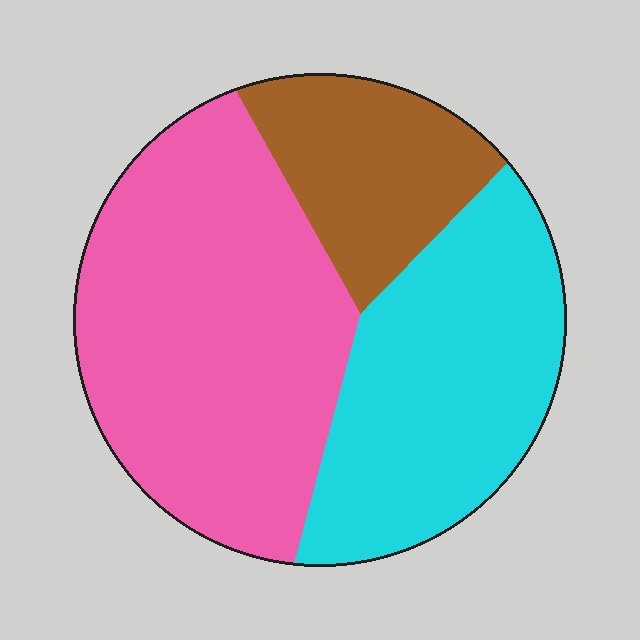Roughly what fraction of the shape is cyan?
Cyan takes up about one third (1/3) of the shape.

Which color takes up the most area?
Pink, at roughly 50%.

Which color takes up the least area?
Brown, at roughly 20%.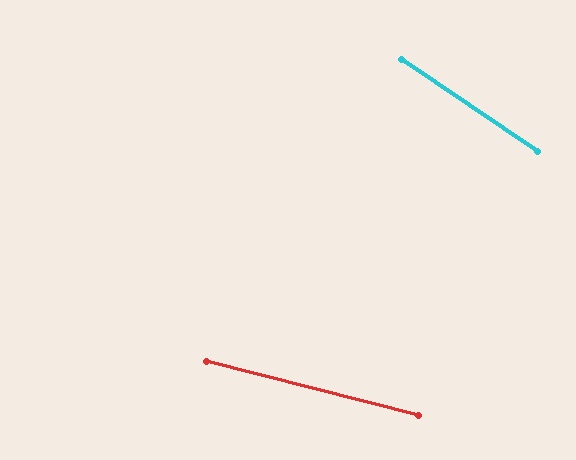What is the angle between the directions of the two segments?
Approximately 20 degrees.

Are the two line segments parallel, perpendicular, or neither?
Neither parallel nor perpendicular — they differ by about 20°.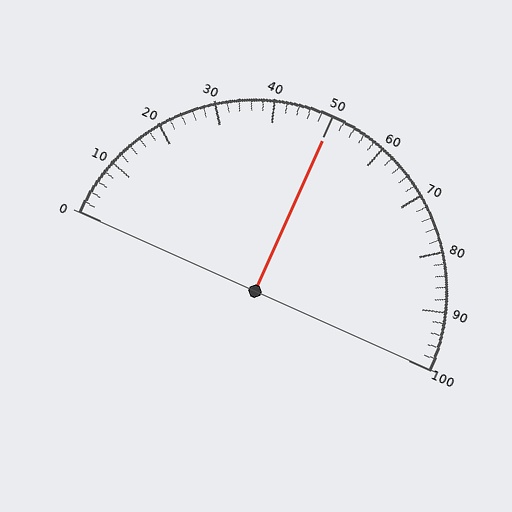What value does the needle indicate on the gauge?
The needle indicates approximately 50.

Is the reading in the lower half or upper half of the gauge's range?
The reading is in the upper half of the range (0 to 100).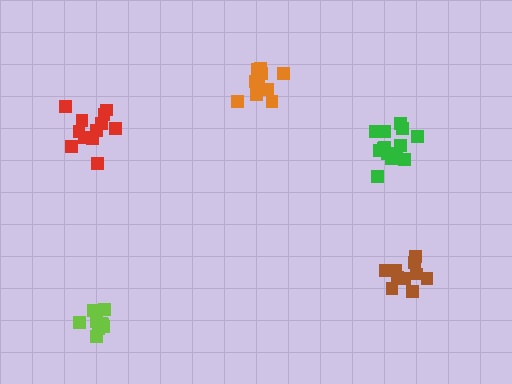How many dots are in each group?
Group 1: 10 dots, Group 2: 10 dots, Group 3: 13 dots, Group 4: 10 dots, Group 5: 14 dots (57 total).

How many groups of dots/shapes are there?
There are 5 groups.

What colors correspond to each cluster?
The clusters are colored: brown, orange, red, lime, green.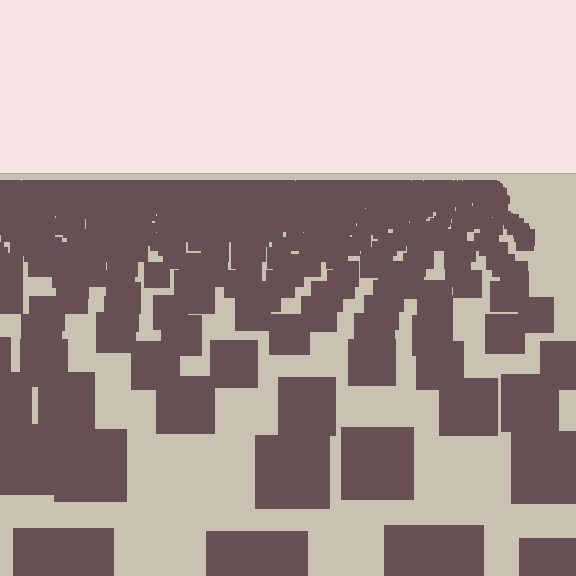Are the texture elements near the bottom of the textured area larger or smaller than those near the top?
Larger. Near the bottom, elements are closer to the viewer and appear at a bigger on-screen size.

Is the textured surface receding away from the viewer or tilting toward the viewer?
The surface is receding away from the viewer. Texture elements get smaller and denser toward the top.